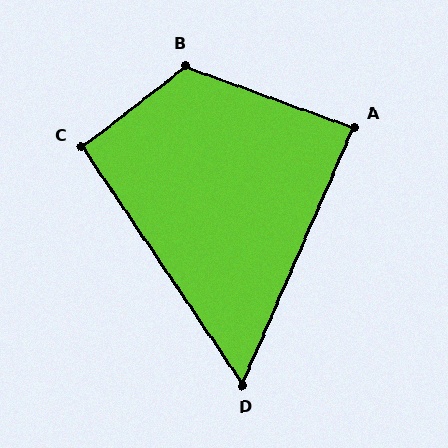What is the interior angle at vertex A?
Approximately 86 degrees (approximately right).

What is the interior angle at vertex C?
Approximately 94 degrees (approximately right).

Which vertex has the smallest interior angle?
D, at approximately 58 degrees.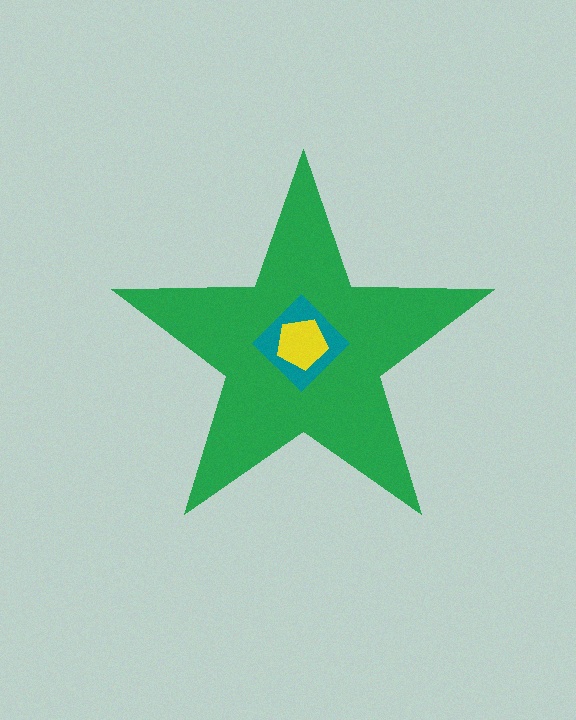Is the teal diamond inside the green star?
Yes.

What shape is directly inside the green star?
The teal diamond.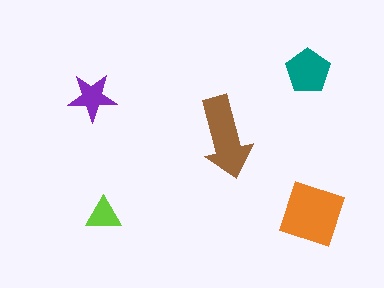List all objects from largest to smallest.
The orange square, the brown arrow, the teal pentagon, the purple star, the lime triangle.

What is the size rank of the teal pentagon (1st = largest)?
3rd.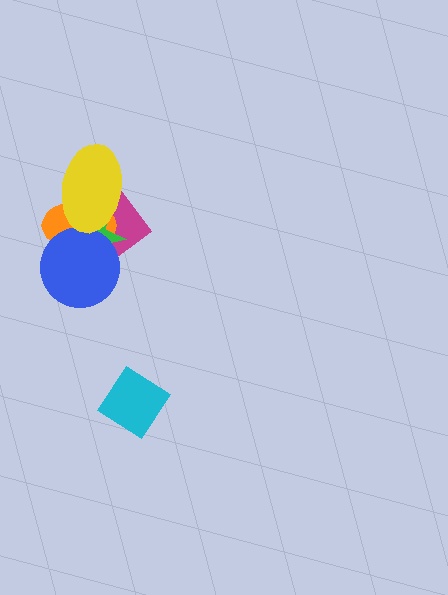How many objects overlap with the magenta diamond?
4 objects overlap with the magenta diamond.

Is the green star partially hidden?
Yes, it is partially covered by another shape.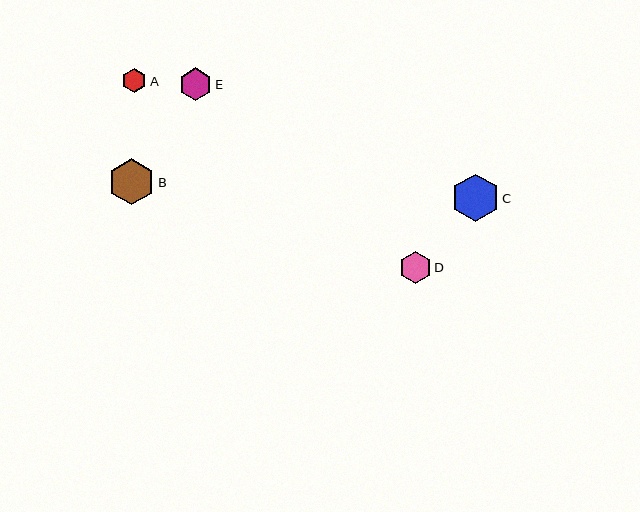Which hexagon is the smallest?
Hexagon A is the smallest with a size of approximately 24 pixels.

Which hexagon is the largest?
Hexagon C is the largest with a size of approximately 48 pixels.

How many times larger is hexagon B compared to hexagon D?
Hexagon B is approximately 1.4 times the size of hexagon D.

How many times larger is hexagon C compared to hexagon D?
Hexagon C is approximately 1.5 times the size of hexagon D.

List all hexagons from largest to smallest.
From largest to smallest: C, B, E, D, A.